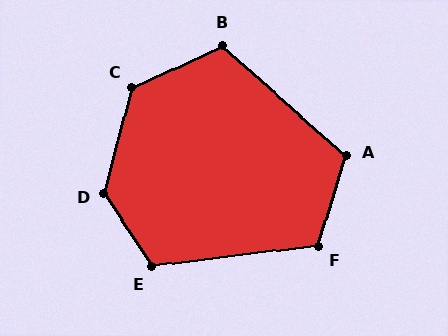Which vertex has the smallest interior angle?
B, at approximately 113 degrees.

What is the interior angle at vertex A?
Approximately 115 degrees (obtuse).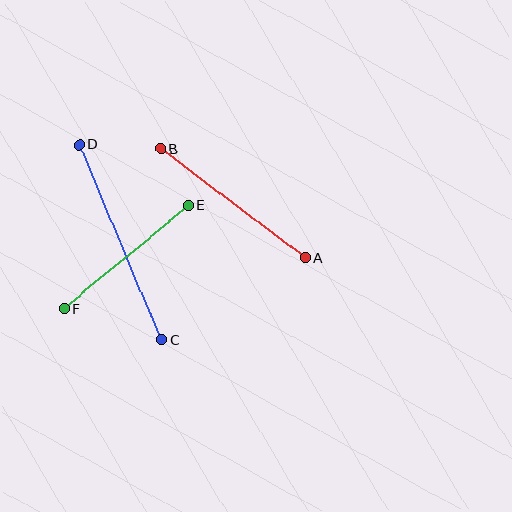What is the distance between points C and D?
The distance is approximately 212 pixels.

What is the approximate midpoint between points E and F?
The midpoint is at approximately (126, 257) pixels.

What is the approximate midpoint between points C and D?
The midpoint is at approximately (121, 243) pixels.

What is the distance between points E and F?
The distance is approximately 162 pixels.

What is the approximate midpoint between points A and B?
The midpoint is at approximately (233, 204) pixels.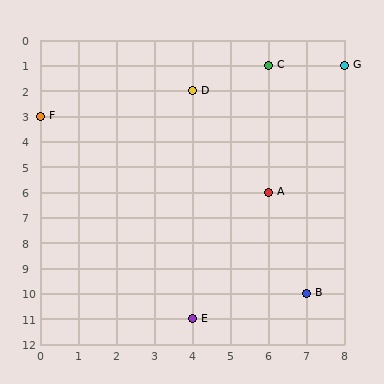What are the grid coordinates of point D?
Point D is at grid coordinates (4, 2).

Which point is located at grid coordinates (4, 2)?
Point D is at (4, 2).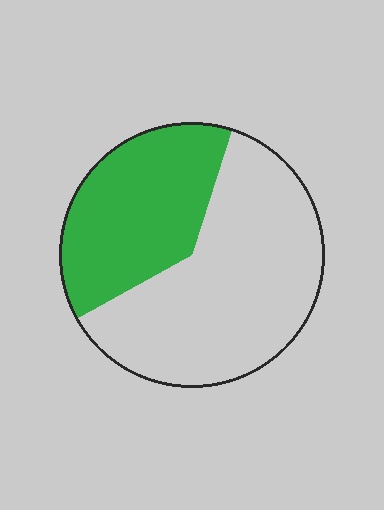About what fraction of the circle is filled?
About three eighths (3/8).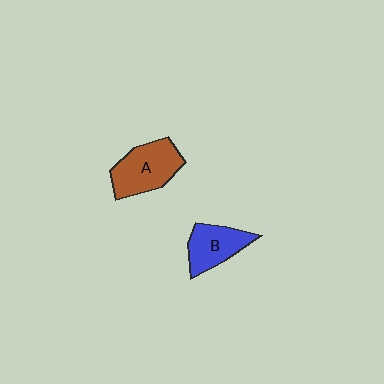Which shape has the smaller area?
Shape B (blue).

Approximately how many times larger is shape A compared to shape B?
Approximately 1.3 times.